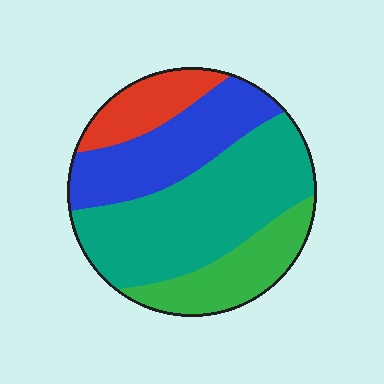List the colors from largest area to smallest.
From largest to smallest: teal, blue, green, red.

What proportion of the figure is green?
Green takes up about one fifth (1/5) of the figure.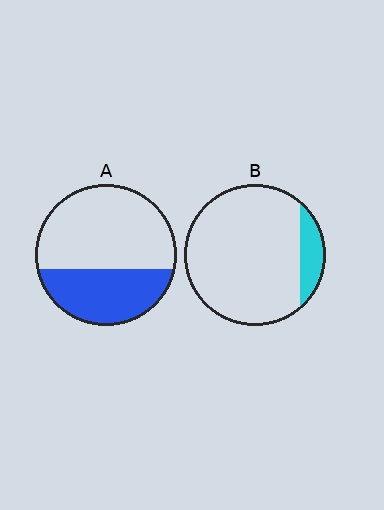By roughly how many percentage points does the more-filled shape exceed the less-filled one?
By roughly 25 percentage points (A over B).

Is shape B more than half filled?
No.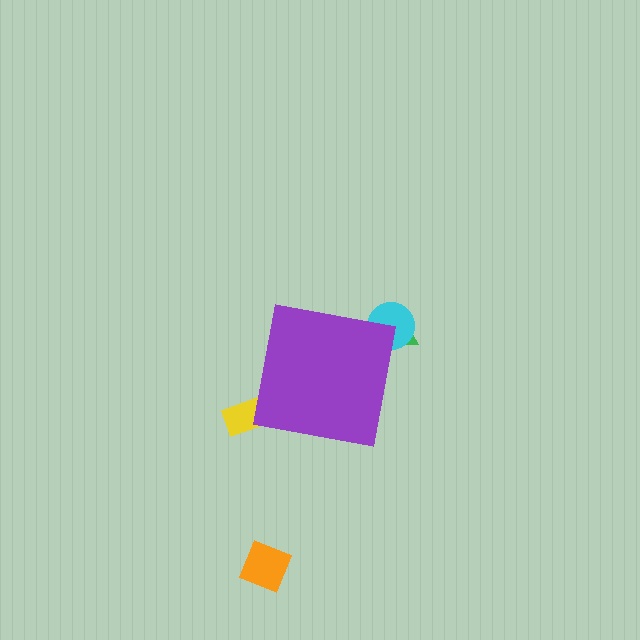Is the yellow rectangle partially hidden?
Yes, the yellow rectangle is partially hidden behind the purple square.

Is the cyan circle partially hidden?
Yes, the cyan circle is partially hidden behind the purple square.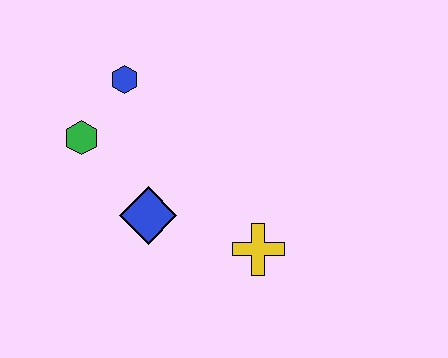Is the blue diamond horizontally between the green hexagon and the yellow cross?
Yes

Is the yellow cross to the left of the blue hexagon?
No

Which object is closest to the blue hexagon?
The green hexagon is closest to the blue hexagon.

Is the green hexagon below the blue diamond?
No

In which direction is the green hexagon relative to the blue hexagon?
The green hexagon is below the blue hexagon.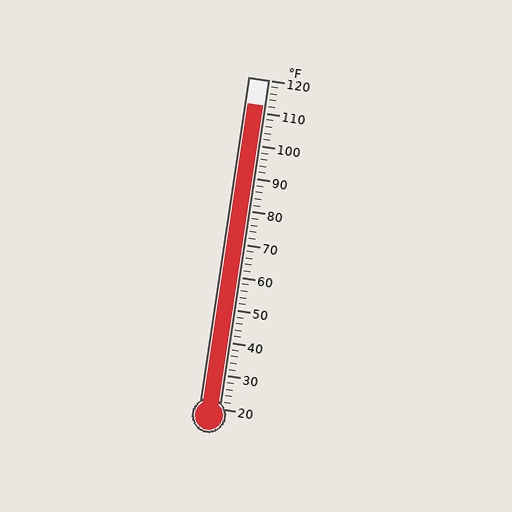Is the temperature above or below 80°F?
The temperature is above 80°F.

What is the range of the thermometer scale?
The thermometer scale ranges from 20°F to 120°F.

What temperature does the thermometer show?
The thermometer shows approximately 112°F.